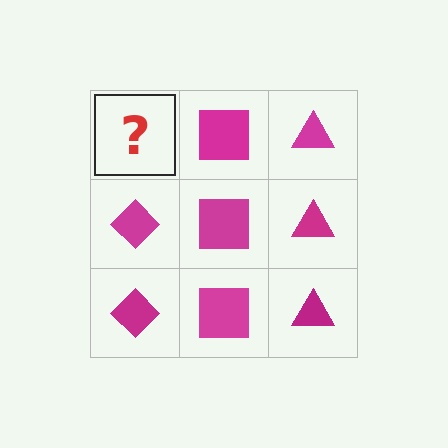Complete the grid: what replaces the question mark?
The question mark should be replaced with a magenta diamond.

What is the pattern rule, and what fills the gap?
The rule is that each column has a consistent shape. The gap should be filled with a magenta diamond.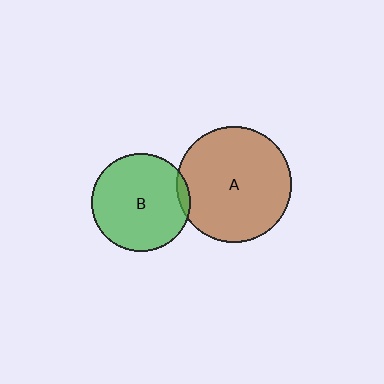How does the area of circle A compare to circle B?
Approximately 1.4 times.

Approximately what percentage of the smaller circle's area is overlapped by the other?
Approximately 5%.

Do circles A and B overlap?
Yes.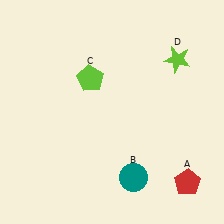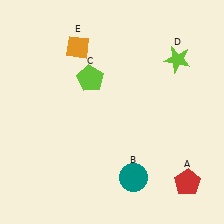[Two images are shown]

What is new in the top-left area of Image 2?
An orange diamond (E) was added in the top-left area of Image 2.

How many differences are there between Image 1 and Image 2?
There is 1 difference between the two images.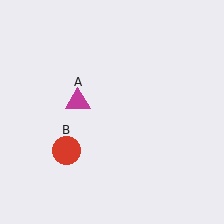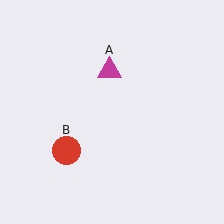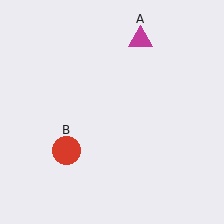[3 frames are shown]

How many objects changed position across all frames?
1 object changed position: magenta triangle (object A).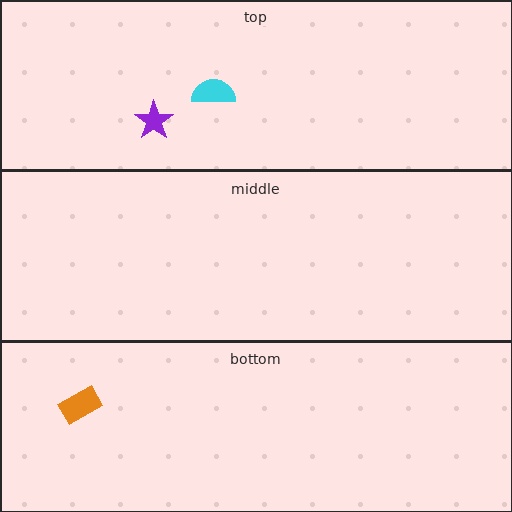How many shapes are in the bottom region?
1.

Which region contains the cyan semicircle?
The top region.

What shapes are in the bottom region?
The orange rectangle.